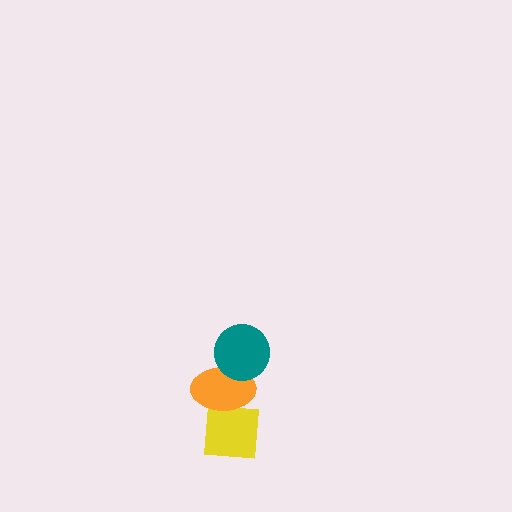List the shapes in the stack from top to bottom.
From top to bottom: the teal circle, the orange ellipse, the yellow square.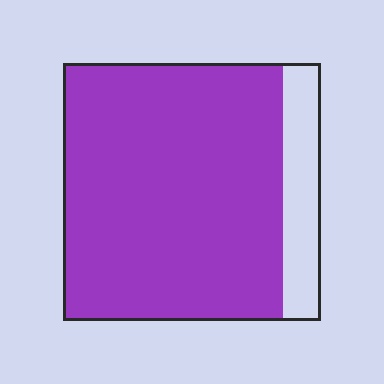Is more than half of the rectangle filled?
Yes.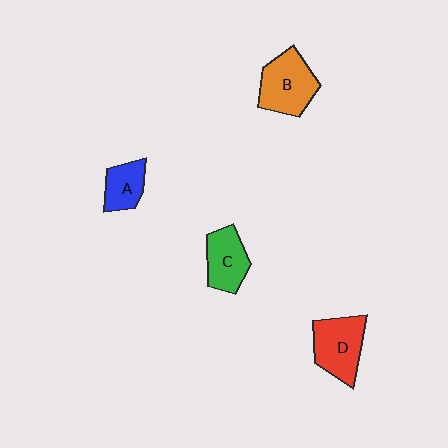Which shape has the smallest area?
Shape A (blue).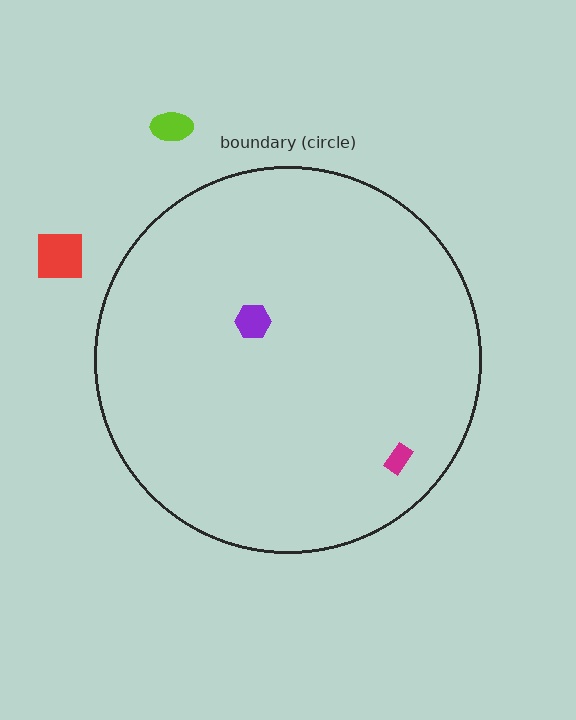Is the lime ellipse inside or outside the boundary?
Outside.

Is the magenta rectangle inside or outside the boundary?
Inside.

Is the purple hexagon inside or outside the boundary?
Inside.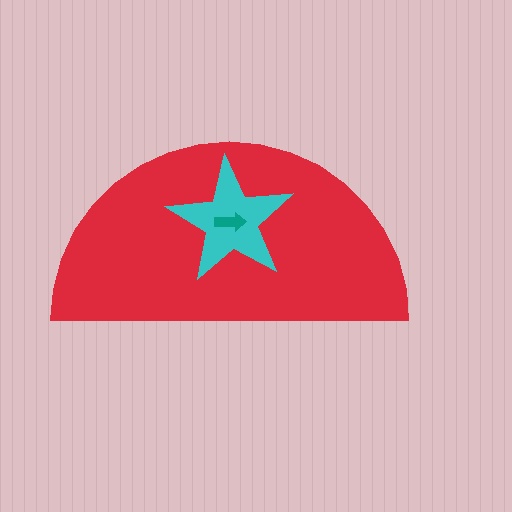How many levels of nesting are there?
3.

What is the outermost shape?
The red semicircle.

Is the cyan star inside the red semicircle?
Yes.